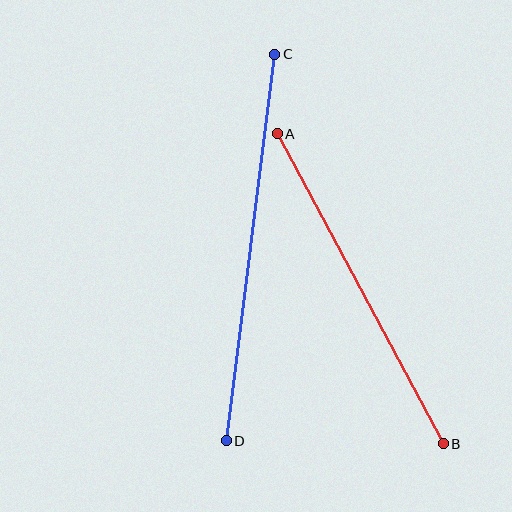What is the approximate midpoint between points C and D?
The midpoint is at approximately (251, 248) pixels.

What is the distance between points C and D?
The distance is approximately 389 pixels.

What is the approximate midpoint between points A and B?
The midpoint is at approximately (360, 289) pixels.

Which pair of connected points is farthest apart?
Points C and D are farthest apart.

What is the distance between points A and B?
The distance is approximately 352 pixels.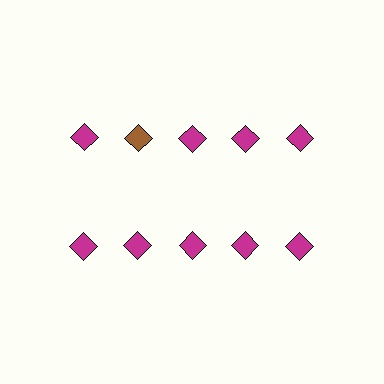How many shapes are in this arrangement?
There are 10 shapes arranged in a grid pattern.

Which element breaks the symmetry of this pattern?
The brown diamond in the top row, second from left column breaks the symmetry. All other shapes are magenta diamonds.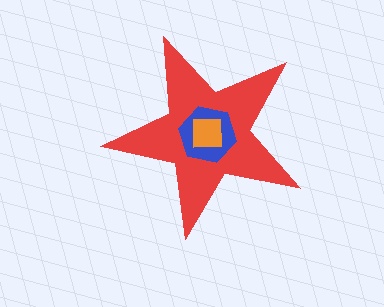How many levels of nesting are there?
3.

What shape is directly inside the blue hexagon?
The orange square.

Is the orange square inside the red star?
Yes.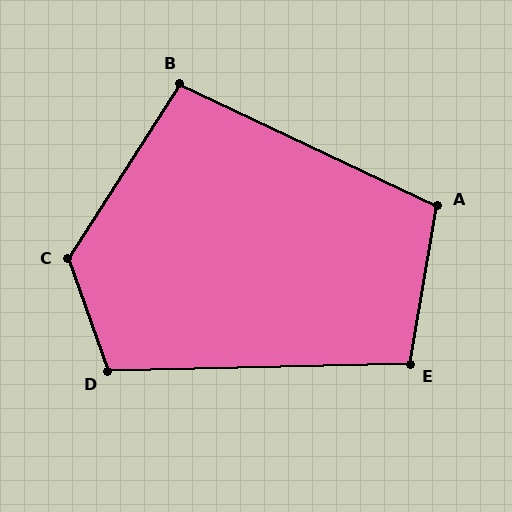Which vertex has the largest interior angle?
C, at approximately 128 degrees.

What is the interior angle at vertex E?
Approximately 101 degrees (obtuse).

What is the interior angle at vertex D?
Approximately 108 degrees (obtuse).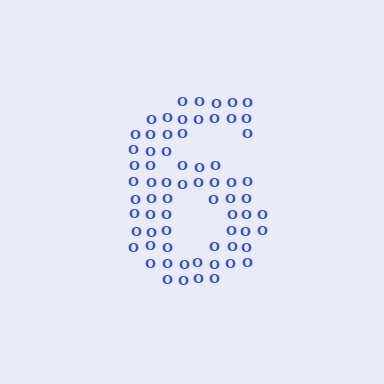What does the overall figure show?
The overall figure shows the digit 6.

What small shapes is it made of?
It is made of small letter O's.